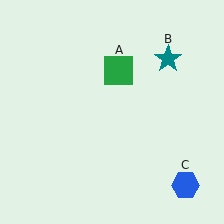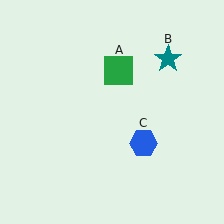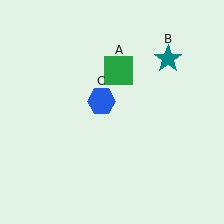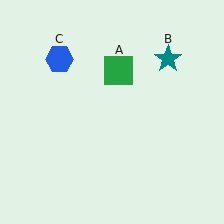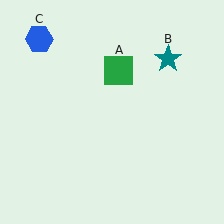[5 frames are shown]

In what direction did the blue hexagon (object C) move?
The blue hexagon (object C) moved up and to the left.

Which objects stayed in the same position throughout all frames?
Green square (object A) and teal star (object B) remained stationary.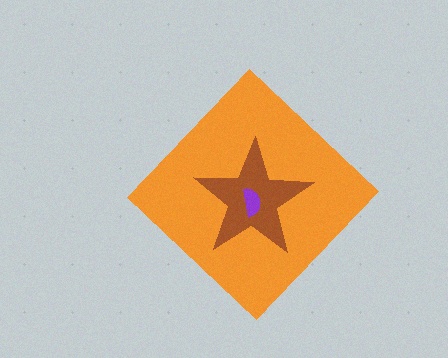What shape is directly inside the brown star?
The purple semicircle.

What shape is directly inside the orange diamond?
The brown star.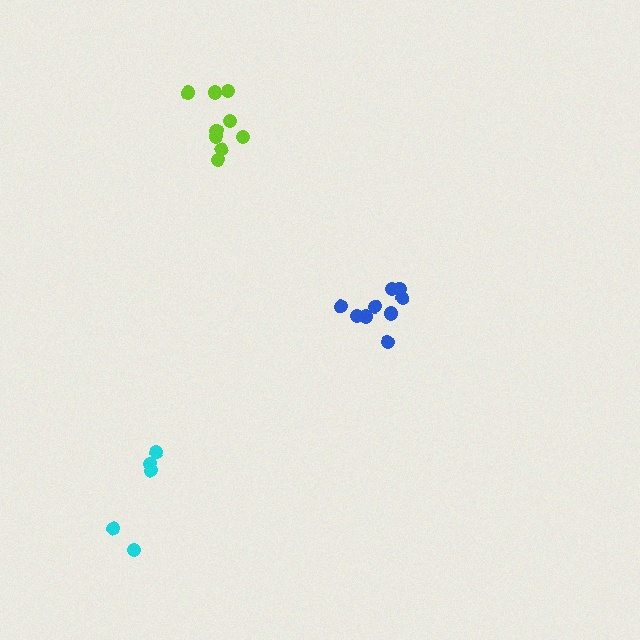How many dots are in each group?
Group 1: 9 dots, Group 2: 5 dots, Group 3: 9 dots (23 total).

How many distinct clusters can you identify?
There are 3 distinct clusters.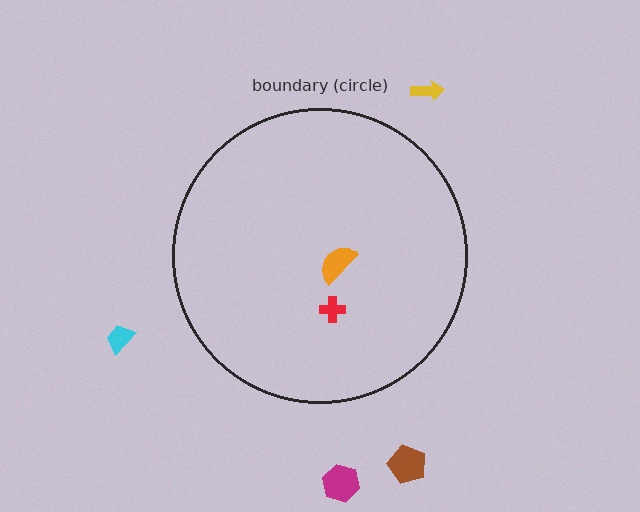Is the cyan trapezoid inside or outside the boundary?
Outside.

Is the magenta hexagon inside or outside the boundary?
Outside.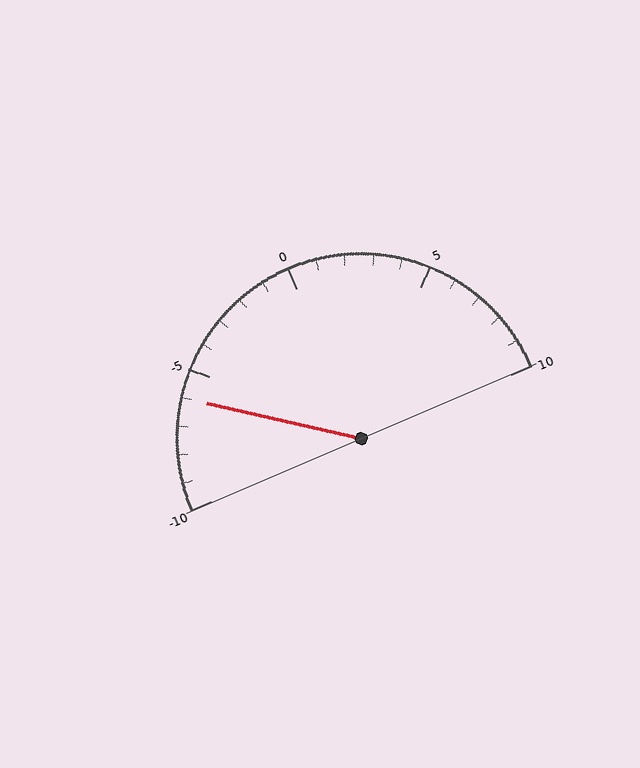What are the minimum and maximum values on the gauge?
The gauge ranges from -10 to 10.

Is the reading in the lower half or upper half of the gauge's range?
The reading is in the lower half of the range (-10 to 10).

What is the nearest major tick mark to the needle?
The nearest major tick mark is -5.